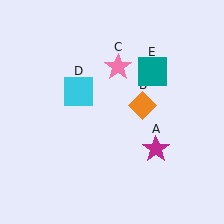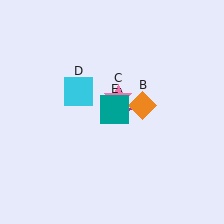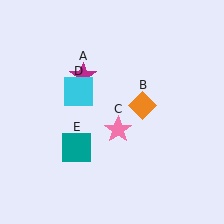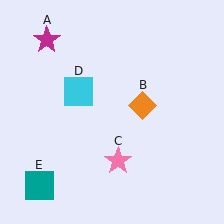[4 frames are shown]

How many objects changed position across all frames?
3 objects changed position: magenta star (object A), pink star (object C), teal square (object E).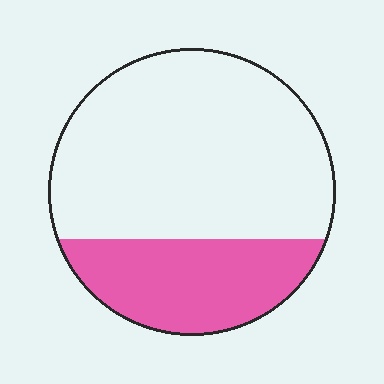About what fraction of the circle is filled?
About one third (1/3).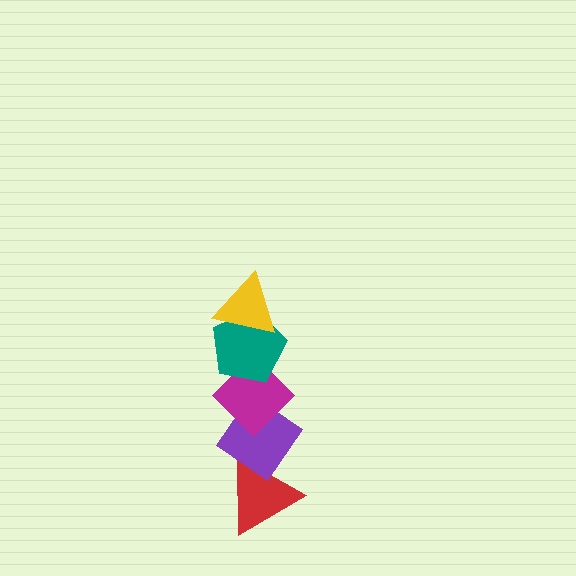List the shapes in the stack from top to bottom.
From top to bottom: the yellow triangle, the teal pentagon, the magenta diamond, the purple diamond, the red triangle.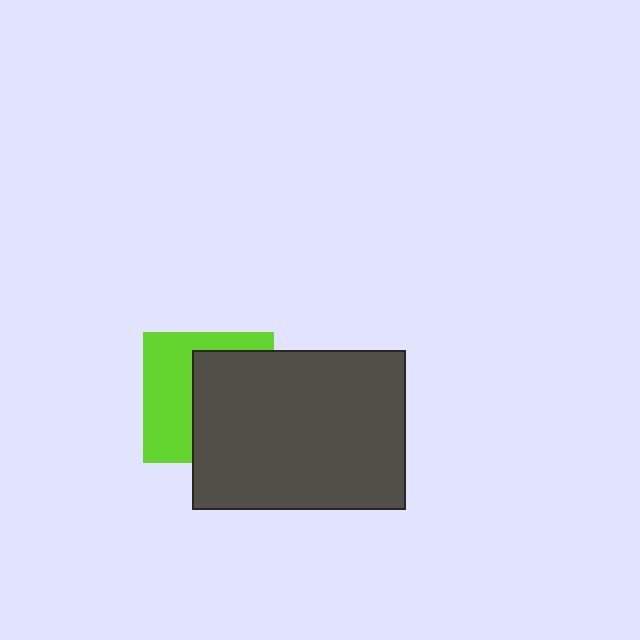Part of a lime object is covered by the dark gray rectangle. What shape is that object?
It is a square.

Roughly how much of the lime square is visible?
About half of it is visible (roughly 46%).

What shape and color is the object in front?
The object in front is a dark gray rectangle.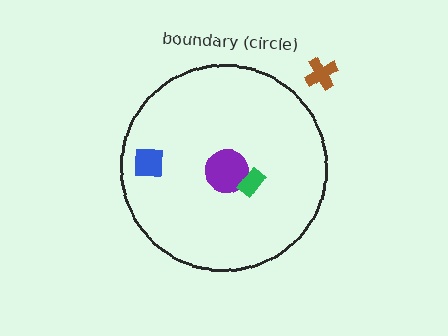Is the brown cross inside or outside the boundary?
Outside.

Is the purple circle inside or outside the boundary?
Inside.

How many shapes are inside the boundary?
3 inside, 1 outside.